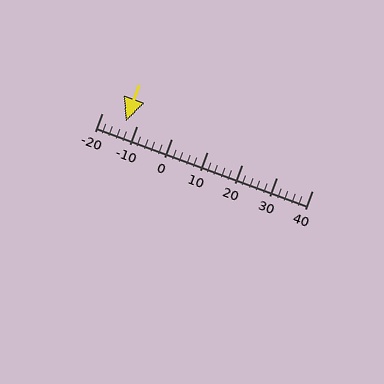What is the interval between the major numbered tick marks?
The major tick marks are spaced 10 units apart.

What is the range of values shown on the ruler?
The ruler shows values from -20 to 40.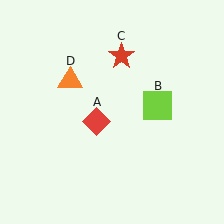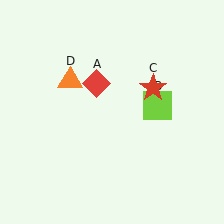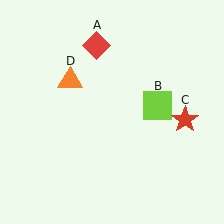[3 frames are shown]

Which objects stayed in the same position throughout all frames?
Lime square (object B) and orange triangle (object D) remained stationary.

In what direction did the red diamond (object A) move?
The red diamond (object A) moved up.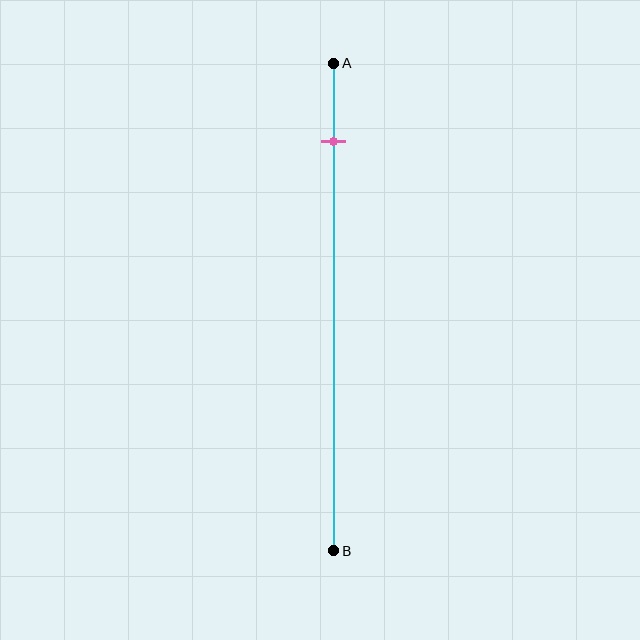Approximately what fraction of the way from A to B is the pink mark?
The pink mark is approximately 15% of the way from A to B.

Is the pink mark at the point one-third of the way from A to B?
No, the mark is at about 15% from A, not at the 33% one-third point.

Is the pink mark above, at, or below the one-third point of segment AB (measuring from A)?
The pink mark is above the one-third point of segment AB.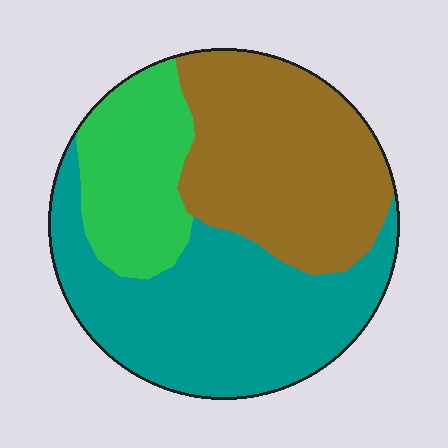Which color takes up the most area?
Teal, at roughly 45%.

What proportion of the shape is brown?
Brown covers about 35% of the shape.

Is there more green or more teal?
Teal.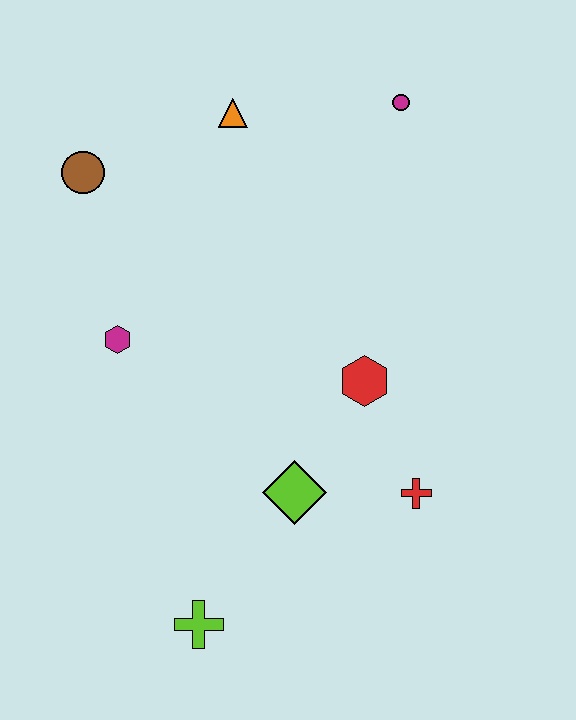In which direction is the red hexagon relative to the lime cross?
The red hexagon is above the lime cross.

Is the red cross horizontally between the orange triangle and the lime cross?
No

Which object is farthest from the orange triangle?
The lime cross is farthest from the orange triangle.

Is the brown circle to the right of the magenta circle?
No